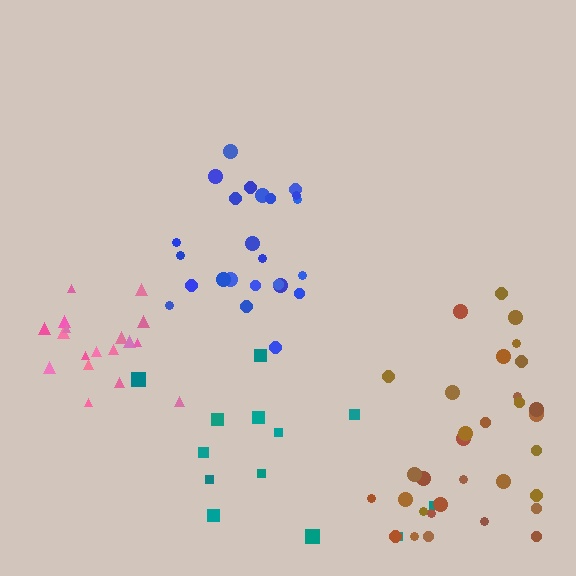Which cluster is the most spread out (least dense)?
Teal.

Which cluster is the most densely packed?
Pink.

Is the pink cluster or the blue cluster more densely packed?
Pink.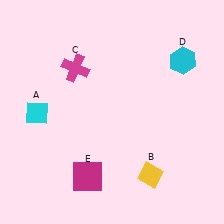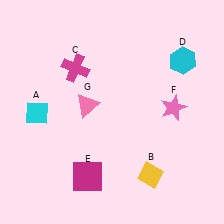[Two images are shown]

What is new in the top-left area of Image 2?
A pink triangle (G) was added in the top-left area of Image 2.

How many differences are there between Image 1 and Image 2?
There are 2 differences between the two images.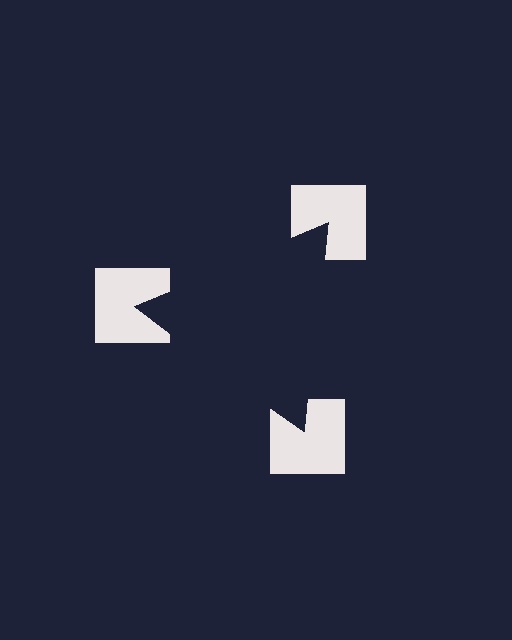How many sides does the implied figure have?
3 sides.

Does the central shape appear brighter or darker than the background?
It typically appears slightly darker than the background, even though no actual brightness change is drawn.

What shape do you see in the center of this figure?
An illusory triangle — its edges are inferred from the aligned wedge cuts in the notched squares, not physically drawn.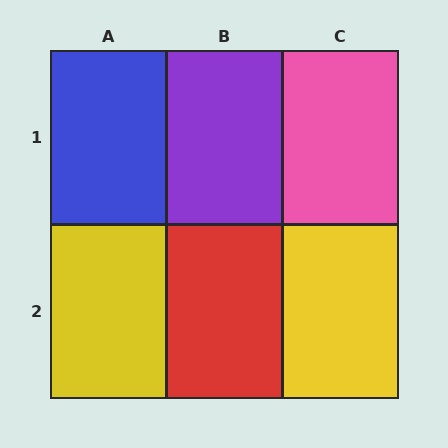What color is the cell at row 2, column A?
Yellow.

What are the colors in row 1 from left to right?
Blue, purple, pink.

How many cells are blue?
1 cell is blue.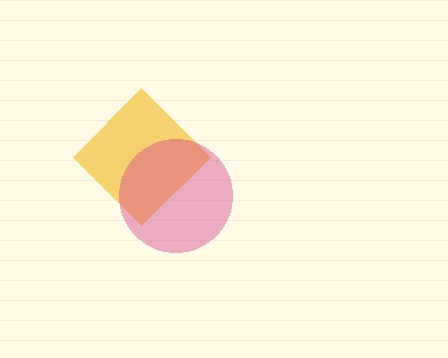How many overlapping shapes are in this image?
There are 2 overlapping shapes in the image.